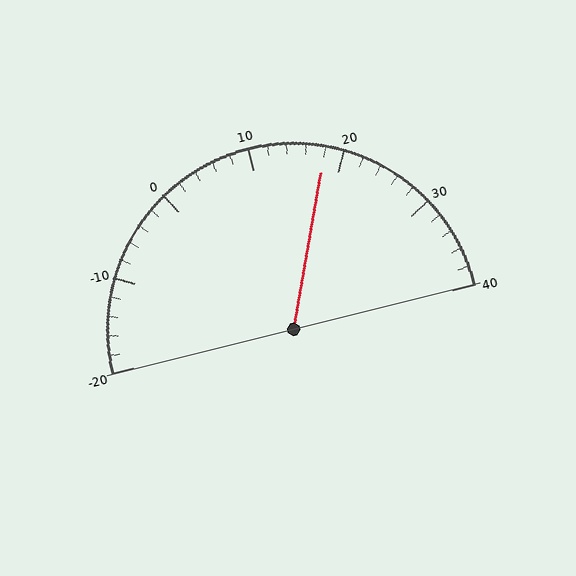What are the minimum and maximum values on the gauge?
The gauge ranges from -20 to 40.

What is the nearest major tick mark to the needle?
The nearest major tick mark is 20.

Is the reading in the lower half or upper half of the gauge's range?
The reading is in the upper half of the range (-20 to 40).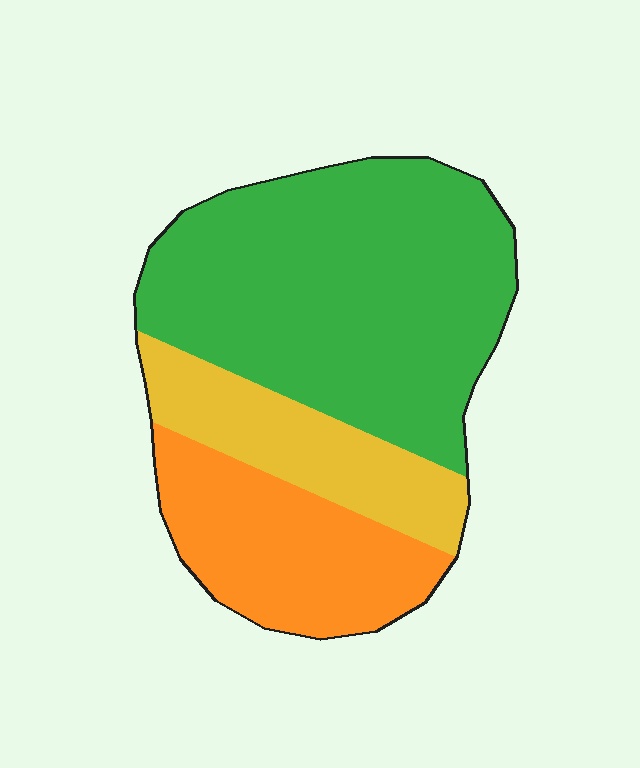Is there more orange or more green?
Green.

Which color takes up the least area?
Yellow, at roughly 20%.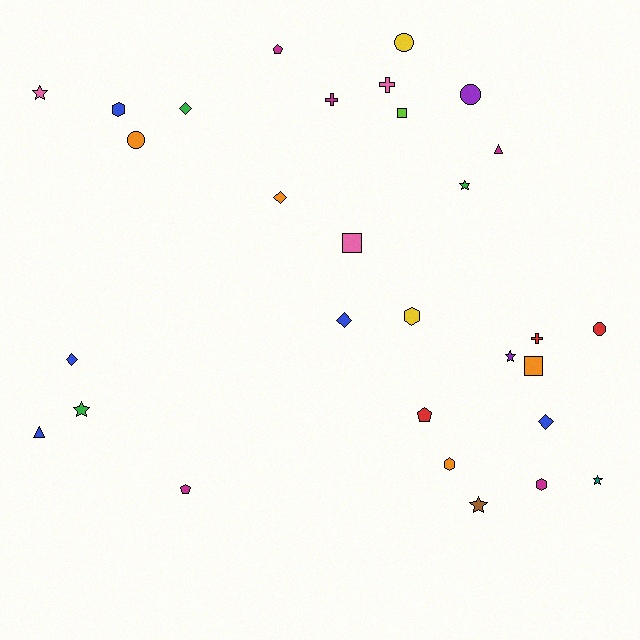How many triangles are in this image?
There are 2 triangles.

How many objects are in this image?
There are 30 objects.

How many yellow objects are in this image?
There are 2 yellow objects.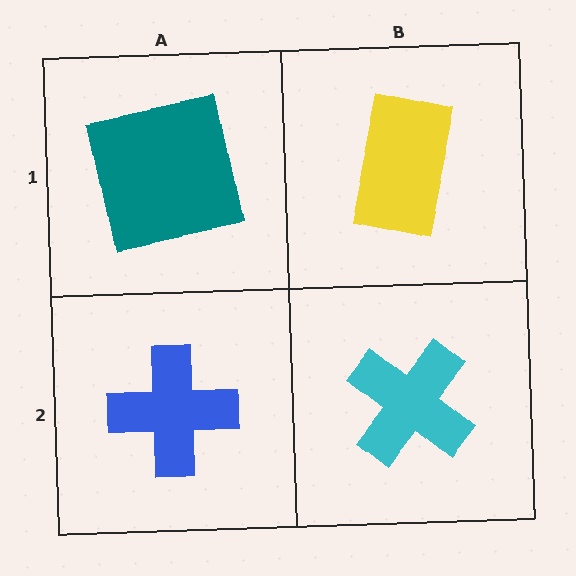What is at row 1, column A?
A teal square.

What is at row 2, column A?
A blue cross.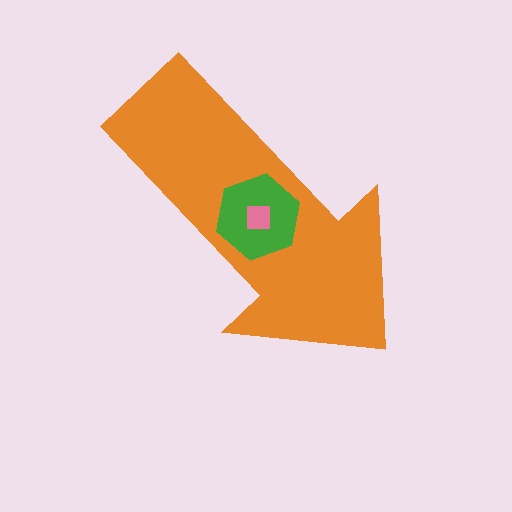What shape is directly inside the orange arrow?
The green hexagon.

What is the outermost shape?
The orange arrow.